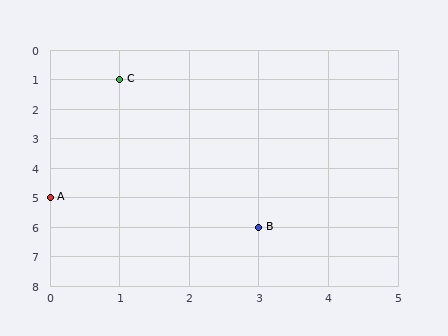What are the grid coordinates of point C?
Point C is at grid coordinates (1, 1).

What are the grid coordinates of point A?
Point A is at grid coordinates (0, 5).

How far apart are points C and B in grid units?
Points C and B are 2 columns and 5 rows apart (about 5.4 grid units diagonally).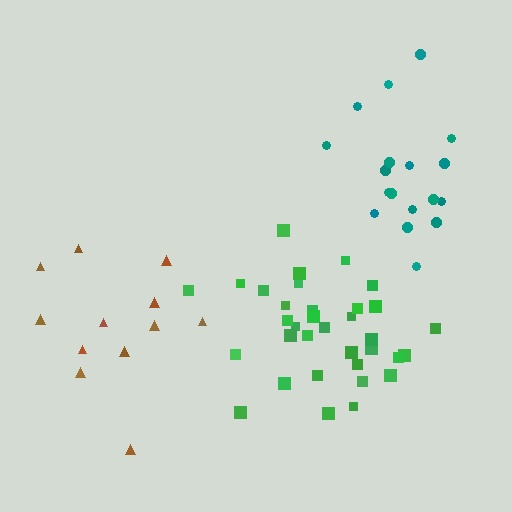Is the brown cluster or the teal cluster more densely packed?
Teal.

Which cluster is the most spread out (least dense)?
Brown.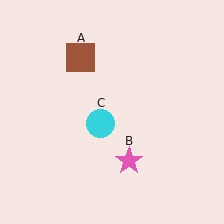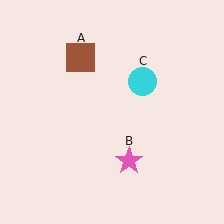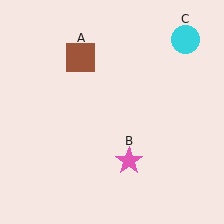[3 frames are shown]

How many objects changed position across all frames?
1 object changed position: cyan circle (object C).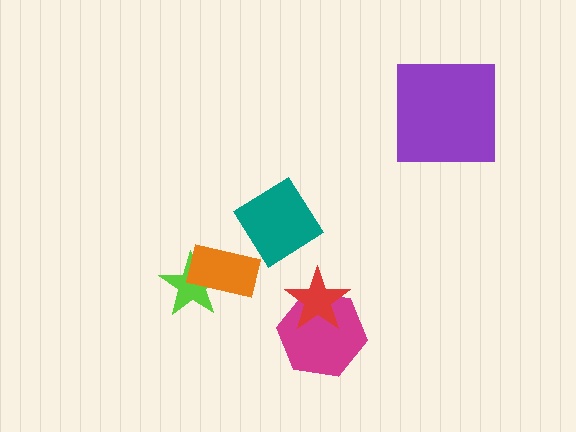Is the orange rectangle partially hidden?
No, no other shape covers it.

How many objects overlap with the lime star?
1 object overlaps with the lime star.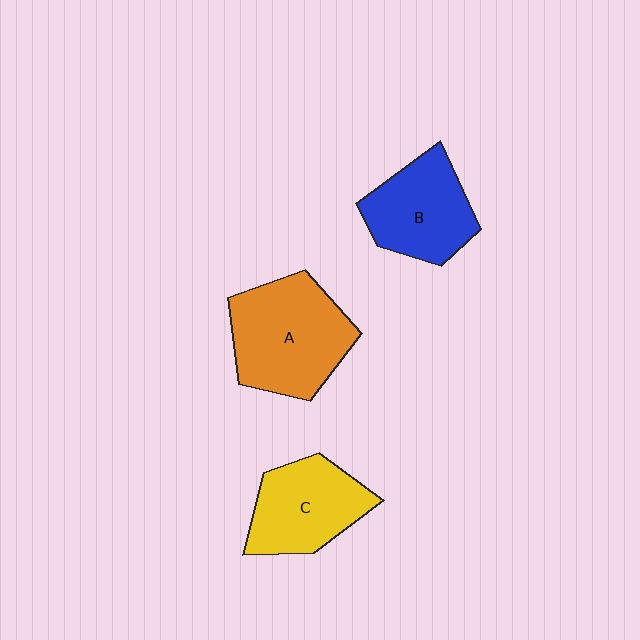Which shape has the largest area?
Shape A (orange).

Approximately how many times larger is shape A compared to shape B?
Approximately 1.3 times.